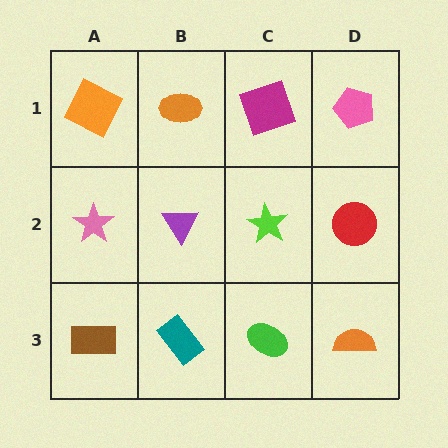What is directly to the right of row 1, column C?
A pink pentagon.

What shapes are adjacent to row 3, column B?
A purple triangle (row 2, column B), a brown rectangle (row 3, column A), a green ellipse (row 3, column C).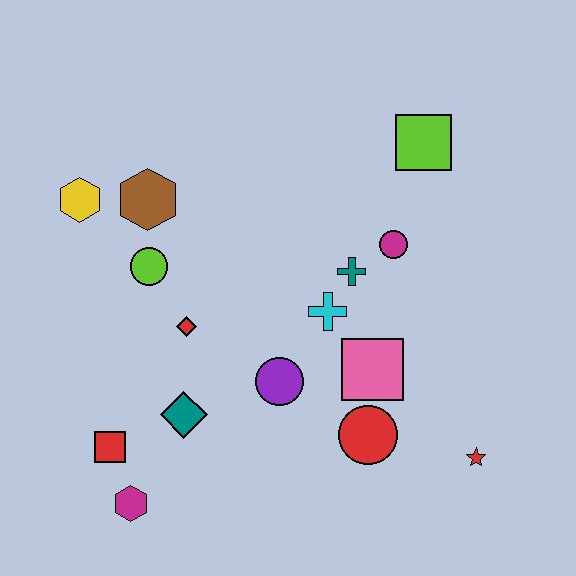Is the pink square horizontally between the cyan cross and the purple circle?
No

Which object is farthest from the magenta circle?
The magenta hexagon is farthest from the magenta circle.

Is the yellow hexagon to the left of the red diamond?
Yes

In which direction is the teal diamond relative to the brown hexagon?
The teal diamond is below the brown hexagon.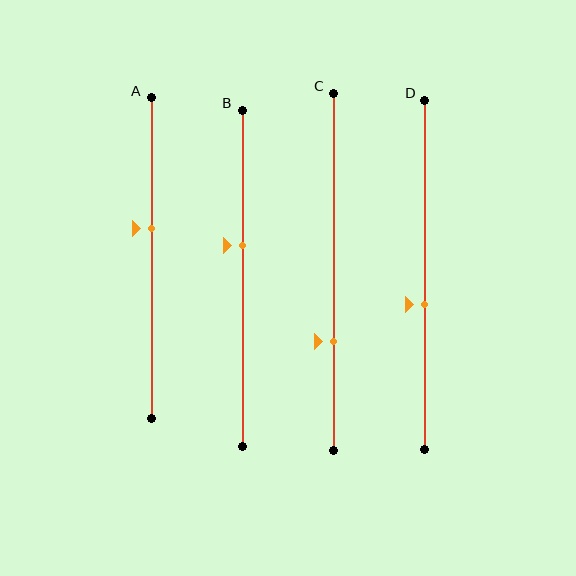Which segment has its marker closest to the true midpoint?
Segment D has its marker closest to the true midpoint.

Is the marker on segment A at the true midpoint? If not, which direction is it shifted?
No, the marker on segment A is shifted upward by about 9% of the segment length.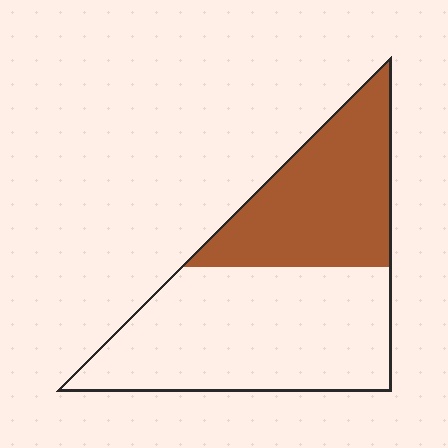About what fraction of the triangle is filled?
About two fifths (2/5).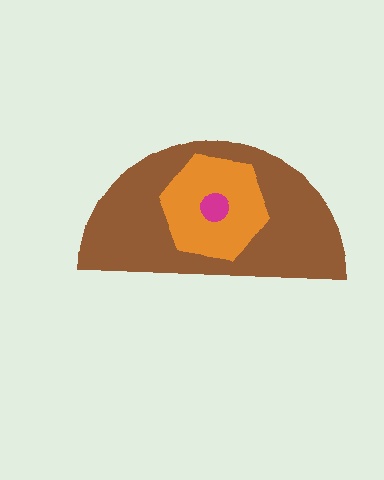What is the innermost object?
The magenta circle.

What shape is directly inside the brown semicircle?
The orange hexagon.